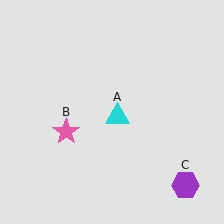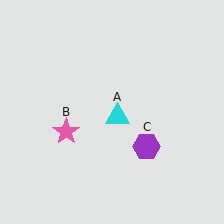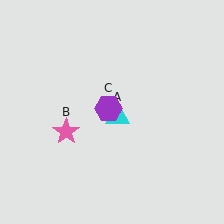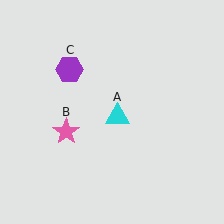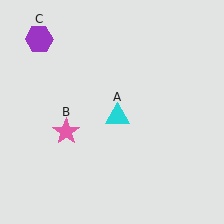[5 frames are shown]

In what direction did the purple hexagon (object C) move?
The purple hexagon (object C) moved up and to the left.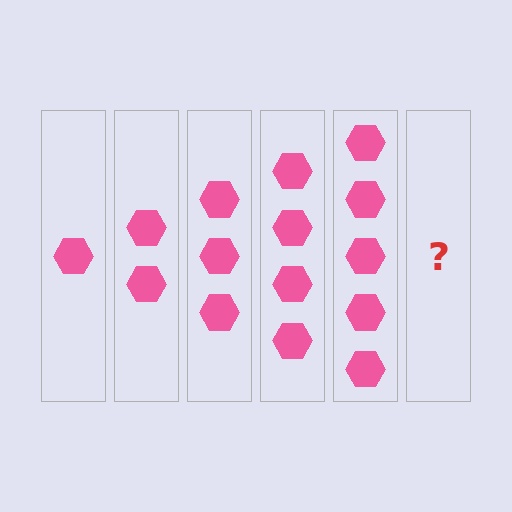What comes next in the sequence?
The next element should be 6 hexagons.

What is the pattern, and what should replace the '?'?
The pattern is that each step adds one more hexagon. The '?' should be 6 hexagons.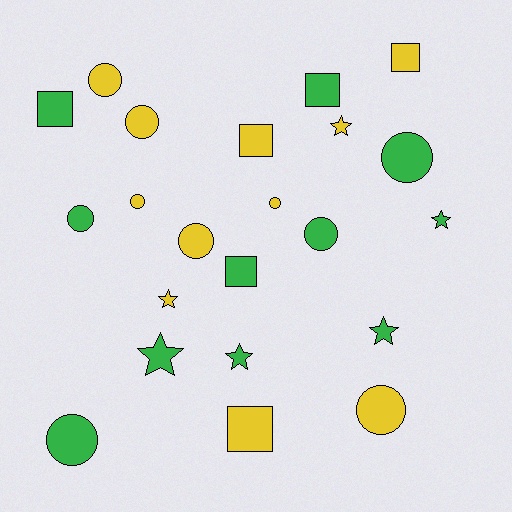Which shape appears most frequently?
Circle, with 10 objects.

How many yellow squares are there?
There are 3 yellow squares.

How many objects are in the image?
There are 22 objects.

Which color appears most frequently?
Green, with 11 objects.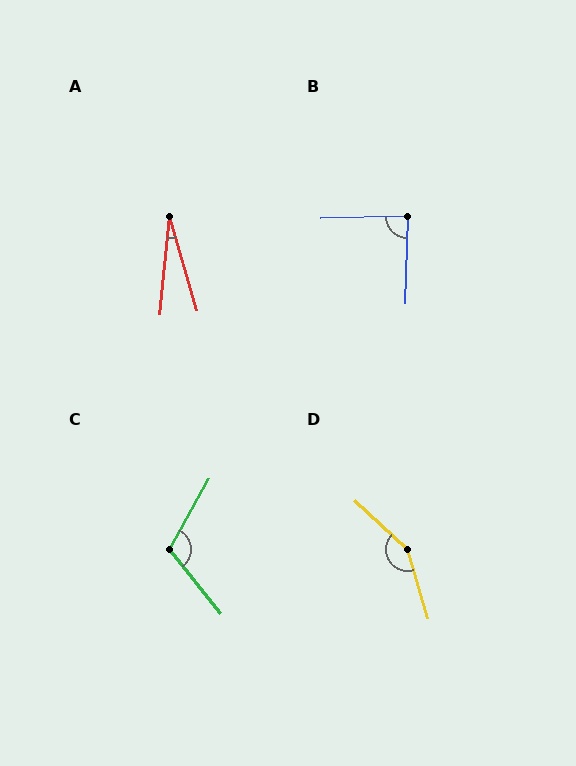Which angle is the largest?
D, at approximately 150 degrees.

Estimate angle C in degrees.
Approximately 112 degrees.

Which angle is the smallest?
A, at approximately 22 degrees.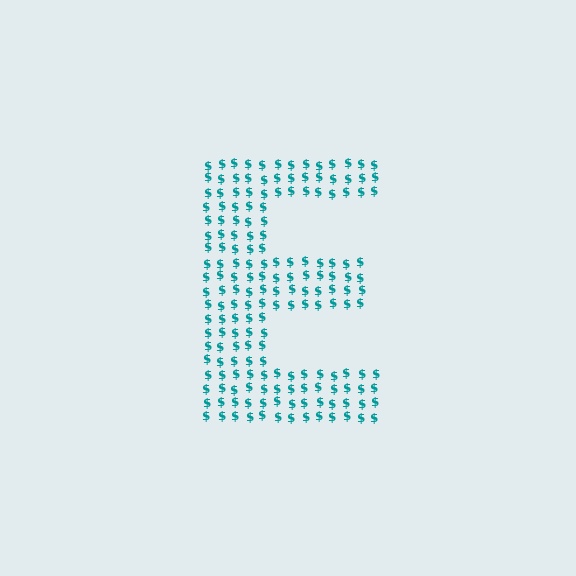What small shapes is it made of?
It is made of small dollar signs.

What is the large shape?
The large shape is the letter E.